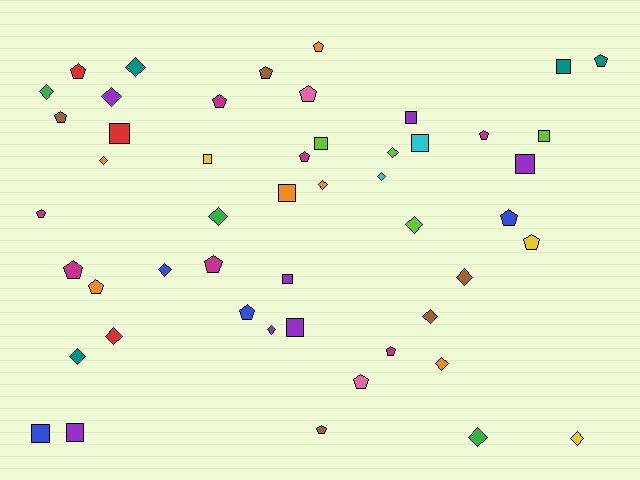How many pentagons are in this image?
There are 19 pentagons.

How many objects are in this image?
There are 50 objects.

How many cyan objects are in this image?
There are 2 cyan objects.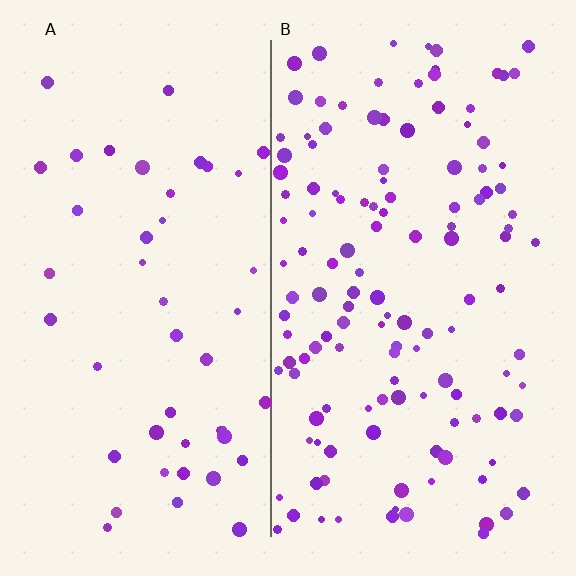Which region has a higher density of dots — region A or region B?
B (the right).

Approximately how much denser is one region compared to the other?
Approximately 2.8× — region B over region A.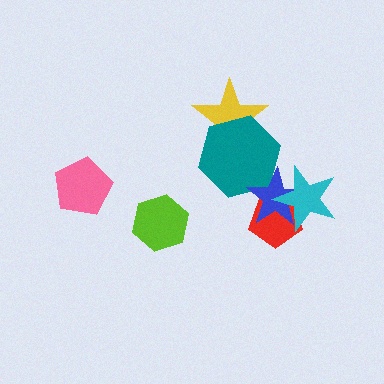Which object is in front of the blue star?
The cyan star is in front of the blue star.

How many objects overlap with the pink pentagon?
0 objects overlap with the pink pentagon.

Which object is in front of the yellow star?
The teal hexagon is in front of the yellow star.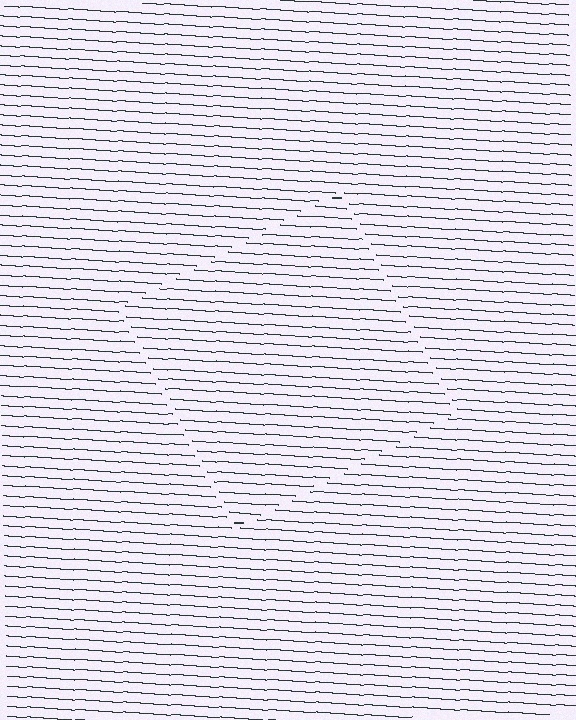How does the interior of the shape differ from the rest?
The interior of the shape contains the same grating, shifted by half a period — the contour is defined by the phase discontinuity where line-ends from the inner and outer gratings abut.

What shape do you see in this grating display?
An illusory square. The interior of the shape contains the same grating, shifted by half a period — the contour is defined by the phase discontinuity where line-ends from the inner and outer gratings abut.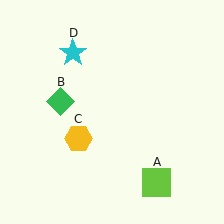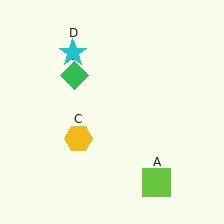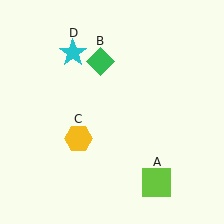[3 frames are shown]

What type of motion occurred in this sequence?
The green diamond (object B) rotated clockwise around the center of the scene.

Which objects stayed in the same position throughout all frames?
Lime square (object A) and yellow hexagon (object C) and cyan star (object D) remained stationary.